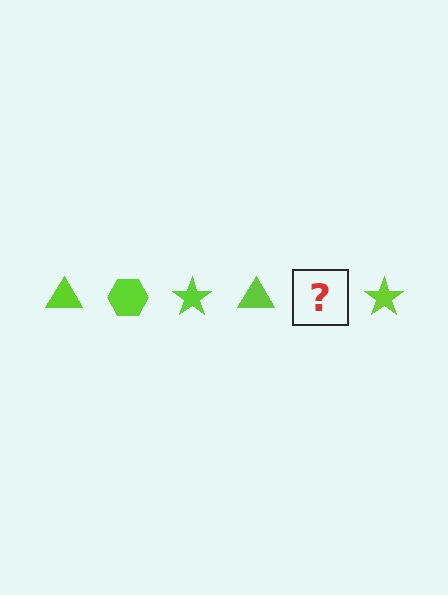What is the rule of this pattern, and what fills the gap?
The rule is that the pattern cycles through triangle, hexagon, star shapes in lime. The gap should be filled with a lime hexagon.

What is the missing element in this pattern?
The missing element is a lime hexagon.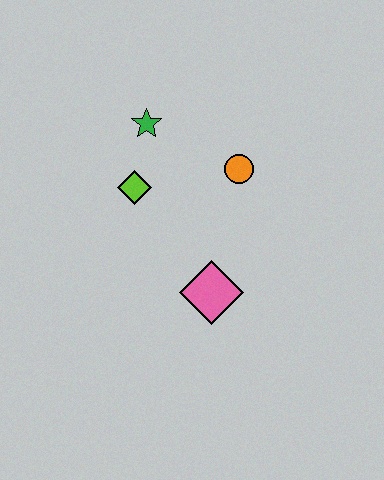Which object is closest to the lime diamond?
The green star is closest to the lime diamond.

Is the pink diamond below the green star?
Yes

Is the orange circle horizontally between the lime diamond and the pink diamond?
No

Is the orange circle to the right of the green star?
Yes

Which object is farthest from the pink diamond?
The green star is farthest from the pink diamond.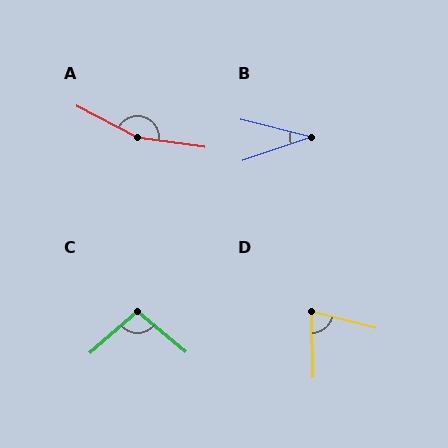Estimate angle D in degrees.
Approximately 75 degrees.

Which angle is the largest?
A, at approximately 160 degrees.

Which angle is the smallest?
B, at approximately 32 degrees.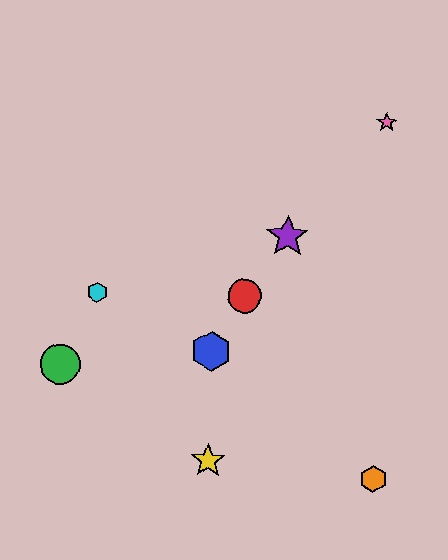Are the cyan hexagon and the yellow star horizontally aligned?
No, the cyan hexagon is at y≈292 and the yellow star is at y≈461.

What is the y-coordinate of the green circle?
The green circle is at y≈364.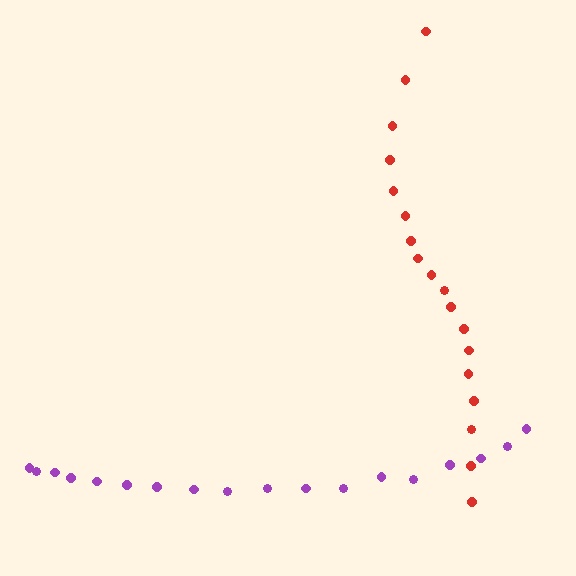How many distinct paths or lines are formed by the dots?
There are 2 distinct paths.